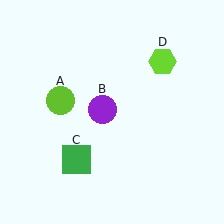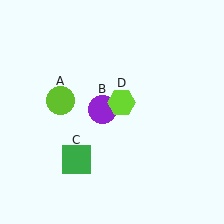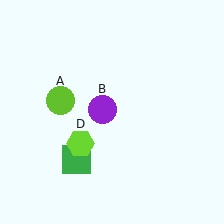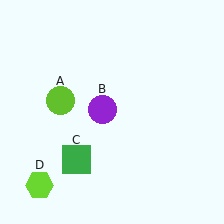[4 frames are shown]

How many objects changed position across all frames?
1 object changed position: lime hexagon (object D).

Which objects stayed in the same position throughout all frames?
Lime circle (object A) and purple circle (object B) and green square (object C) remained stationary.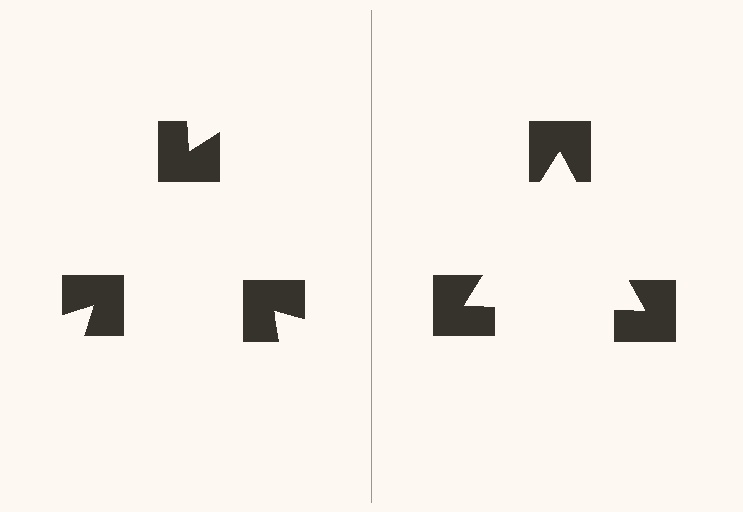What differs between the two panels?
The notched squares are positioned identically on both sides; only the wedge orientations differ. On the right they align to a triangle; on the left they are misaligned.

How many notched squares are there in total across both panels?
6 — 3 on each side.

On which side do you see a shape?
An illusory triangle appears on the right side. On the left side the wedge cuts are rotated, so no coherent shape forms.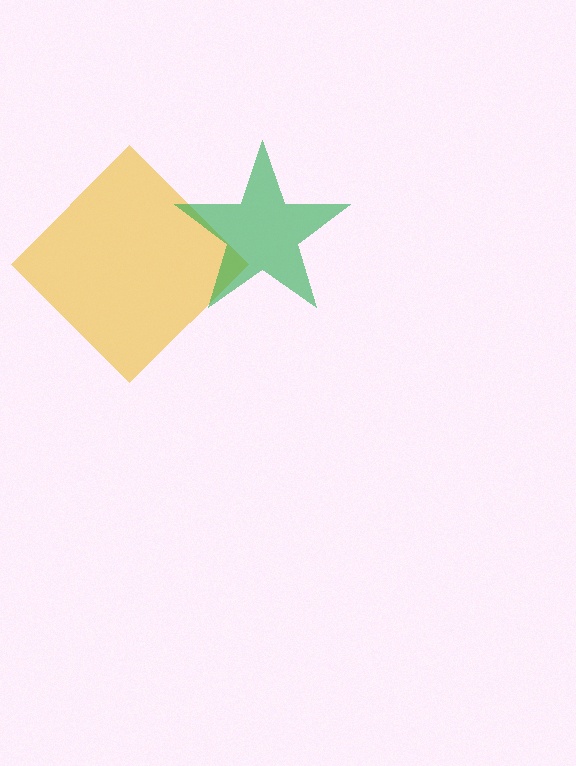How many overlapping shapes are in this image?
There are 2 overlapping shapes in the image.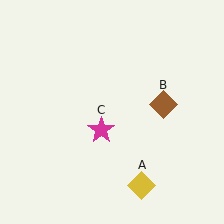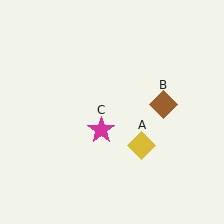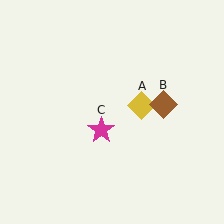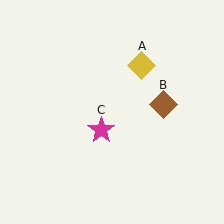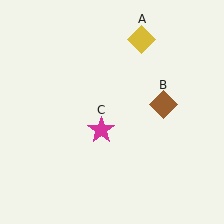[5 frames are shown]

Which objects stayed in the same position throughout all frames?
Brown diamond (object B) and magenta star (object C) remained stationary.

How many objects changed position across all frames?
1 object changed position: yellow diamond (object A).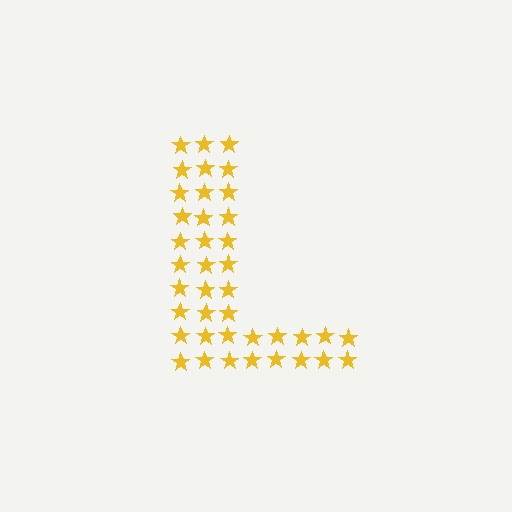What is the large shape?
The large shape is the letter L.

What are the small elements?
The small elements are stars.